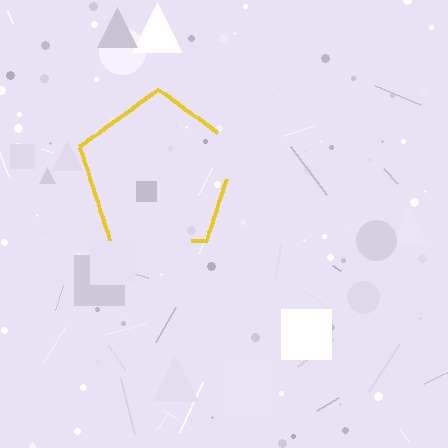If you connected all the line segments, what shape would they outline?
They would outline a pentagon.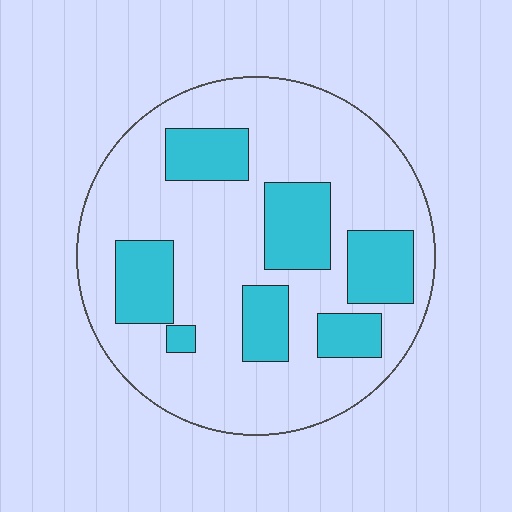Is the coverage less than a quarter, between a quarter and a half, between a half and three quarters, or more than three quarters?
Between a quarter and a half.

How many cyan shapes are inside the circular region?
7.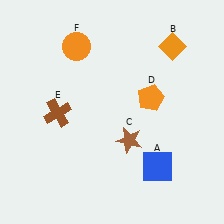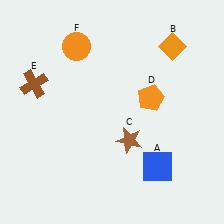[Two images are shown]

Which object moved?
The brown cross (E) moved up.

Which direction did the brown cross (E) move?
The brown cross (E) moved up.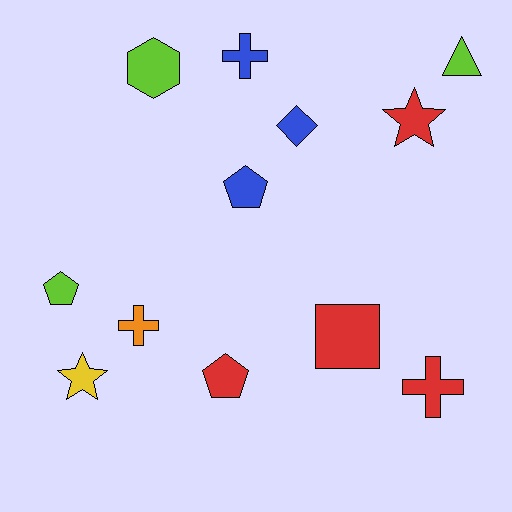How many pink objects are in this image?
There are no pink objects.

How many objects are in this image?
There are 12 objects.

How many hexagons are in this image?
There is 1 hexagon.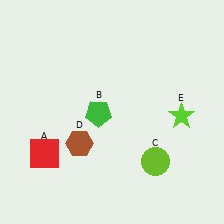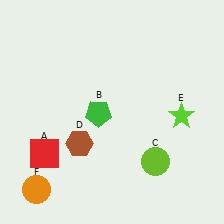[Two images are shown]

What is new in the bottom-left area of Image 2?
An orange circle (F) was added in the bottom-left area of Image 2.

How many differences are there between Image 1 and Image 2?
There is 1 difference between the two images.